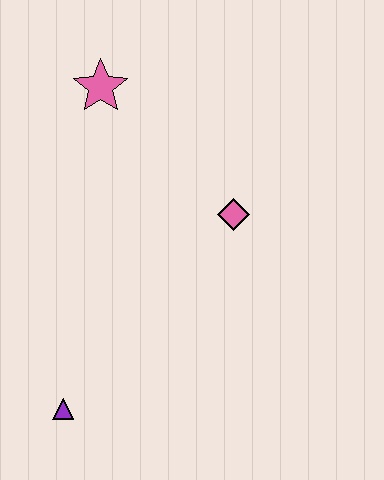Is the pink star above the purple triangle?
Yes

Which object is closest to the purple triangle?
The pink diamond is closest to the purple triangle.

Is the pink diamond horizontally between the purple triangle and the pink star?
No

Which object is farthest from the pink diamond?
The purple triangle is farthest from the pink diamond.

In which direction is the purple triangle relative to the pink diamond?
The purple triangle is below the pink diamond.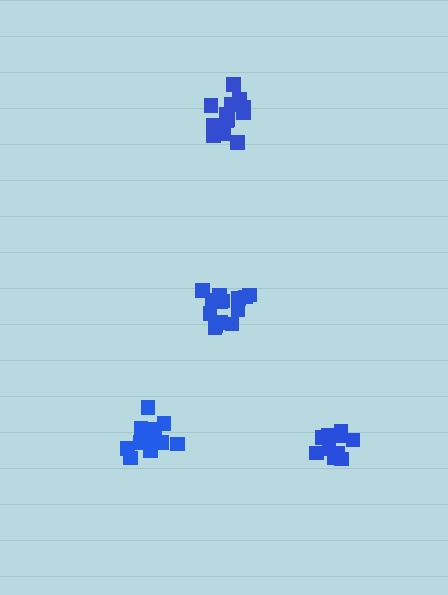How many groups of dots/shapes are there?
There are 4 groups.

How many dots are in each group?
Group 1: 14 dots, Group 2: 14 dots, Group 3: 11 dots, Group 4: 14 dots (53 total).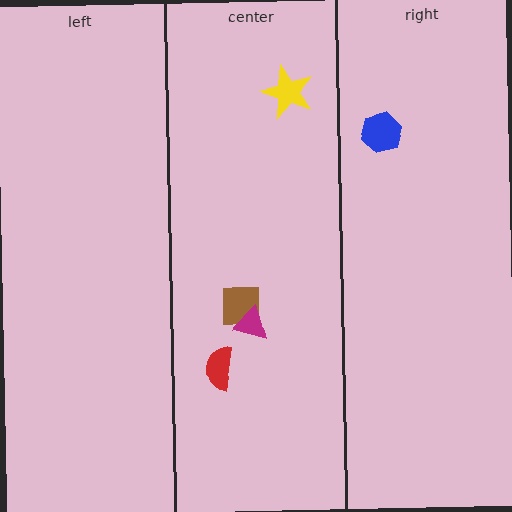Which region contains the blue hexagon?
The right region.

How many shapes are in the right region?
1.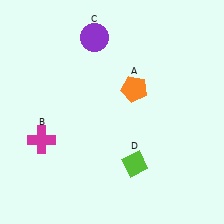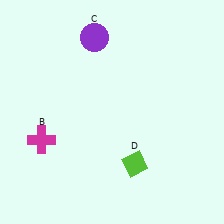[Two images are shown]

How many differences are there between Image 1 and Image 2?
There is 1 difference between the two images.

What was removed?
The orange pentagon (A) was removed in Image 2.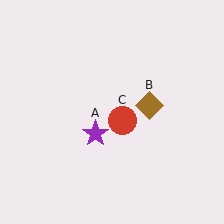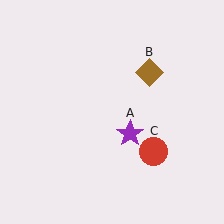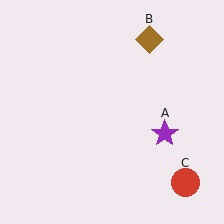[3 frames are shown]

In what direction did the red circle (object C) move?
The red circle (object C) moved down and to the right.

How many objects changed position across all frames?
3 objects changed position: purple star (object A), brown diamond (object B), red circle (object C).